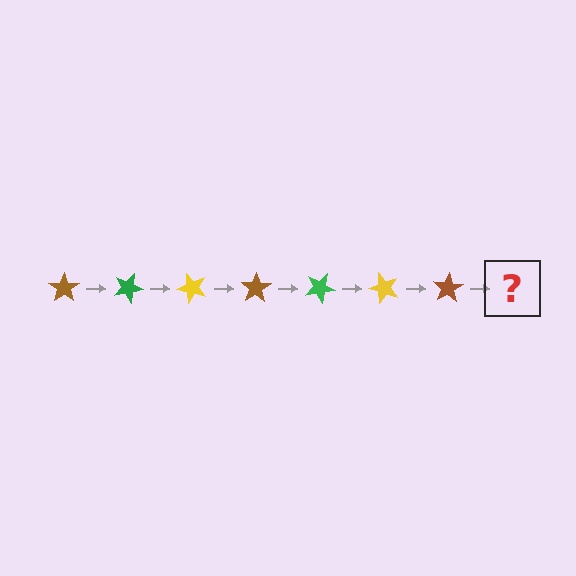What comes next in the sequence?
The next element should be a green star, rotated 175 degrees from the start.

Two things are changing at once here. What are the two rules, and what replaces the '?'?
The two rules are that it rotates 25 degrees each step and the color cycles through brown, green, and yellow. The '?' should be a green star, rotated 175 degrees from the start.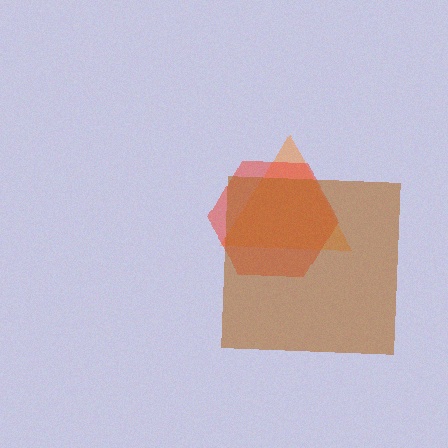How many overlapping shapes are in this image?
There are 3 overlapping shapes in the image.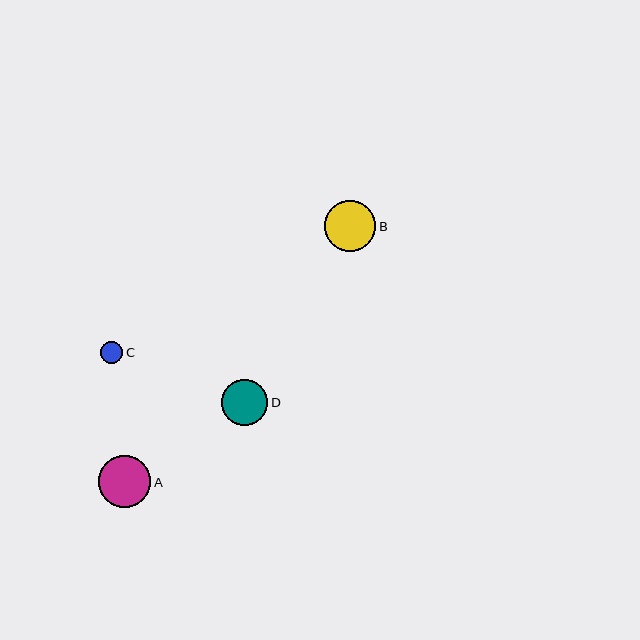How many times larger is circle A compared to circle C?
Circle A is approximately 2.3 times the size of circle C.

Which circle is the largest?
Circle A is the largest with a size of approximately 52 pixels.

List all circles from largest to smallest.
From largest to smallest: A, B, D, C.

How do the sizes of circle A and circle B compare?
Circle A and circle B are approximately the same size.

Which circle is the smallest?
Circle C is the smallest with a size of approximately 23 pixels.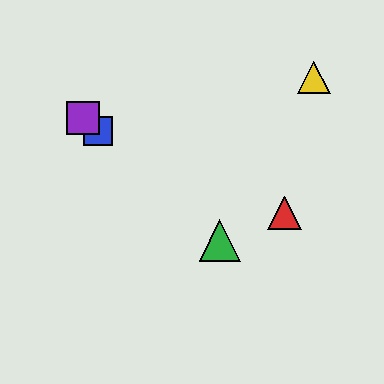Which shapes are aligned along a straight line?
The blue square, the green triangle, the purple square are aligned along a straight line.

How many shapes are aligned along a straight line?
3 shapes (the blue square, the green triangle, the purple square) are aligned along a straight line.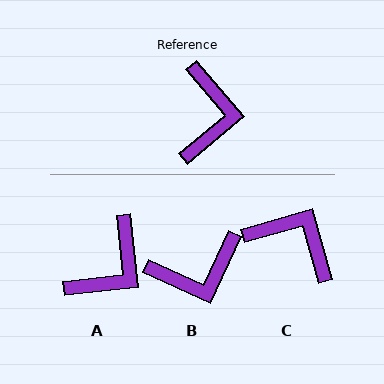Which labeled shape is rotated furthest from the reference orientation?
C, about 66 degrees away.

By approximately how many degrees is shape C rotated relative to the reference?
Approximately 66 degrees counter-clockwise.